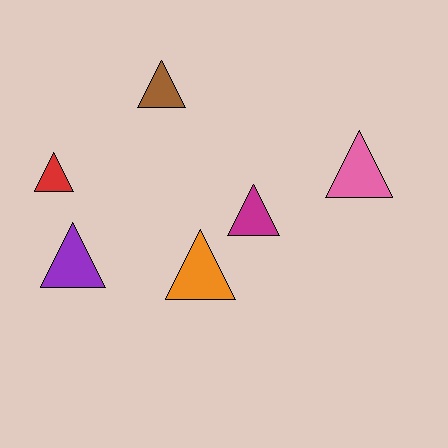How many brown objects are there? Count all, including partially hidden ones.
There is 1 brown object.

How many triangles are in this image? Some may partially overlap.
There are 6 triangles.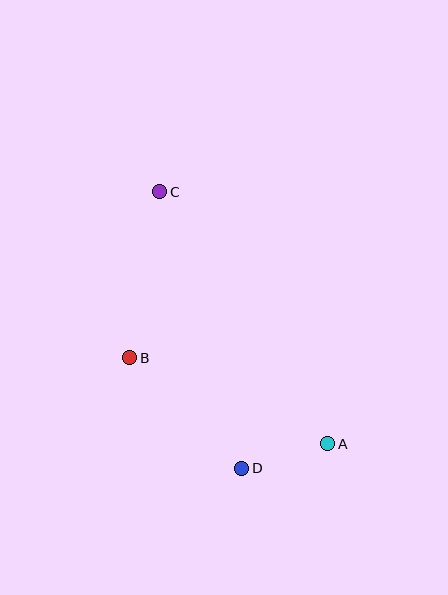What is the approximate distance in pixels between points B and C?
The distance between B and C is approximately 169 pixels.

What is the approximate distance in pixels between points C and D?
The distance between C and D is approximately 289 pixels.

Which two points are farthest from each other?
Points A and C are farthest from each other.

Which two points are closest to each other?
Points A and D are closest to each other.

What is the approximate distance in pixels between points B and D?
The distance between B and D is approximately 157 pixels.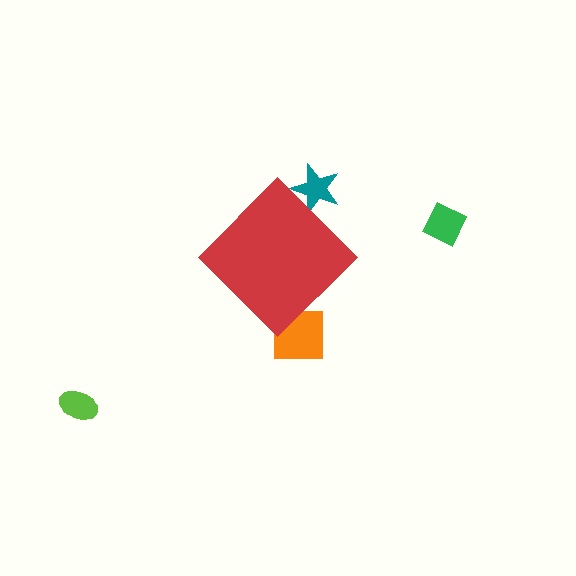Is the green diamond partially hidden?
No, the green diamond is fully visible.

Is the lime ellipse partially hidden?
No, the lime ellipse is fully visible.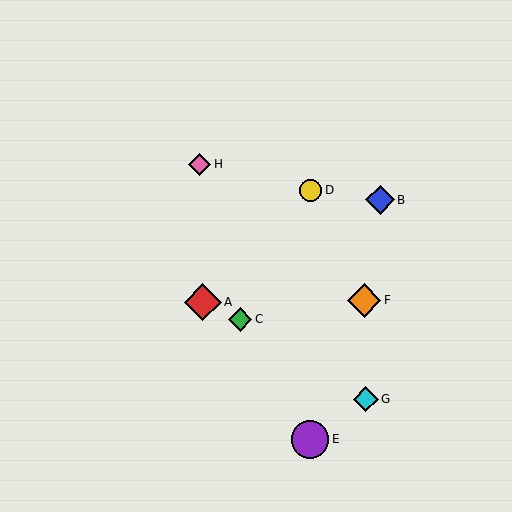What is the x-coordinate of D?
Object D is at x≈310.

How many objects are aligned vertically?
2 objects (D, E) are aligned vertically.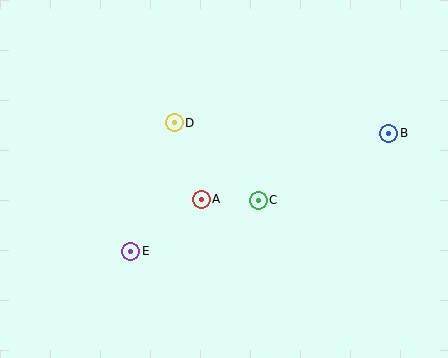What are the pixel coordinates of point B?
Point B is at (388, 133).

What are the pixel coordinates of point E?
Point E is at (131, 251).